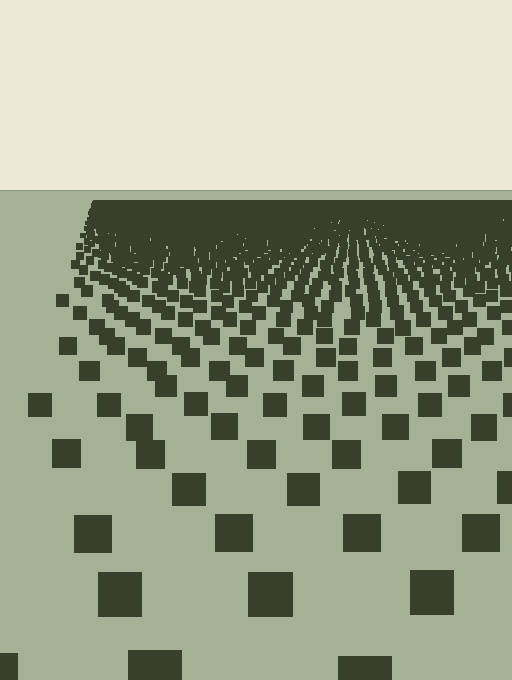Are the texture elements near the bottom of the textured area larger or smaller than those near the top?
Larger. Near the bottom, elements are closer to the viewer and appear at a bigger on-screen size.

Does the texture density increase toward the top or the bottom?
Density increases toward the top.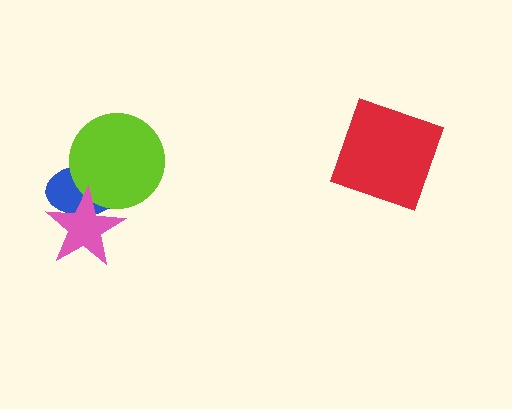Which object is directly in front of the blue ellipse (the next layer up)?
The lime circle is directly in front of the blue ellipse.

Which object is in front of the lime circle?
The pink star is in front of the lime circle.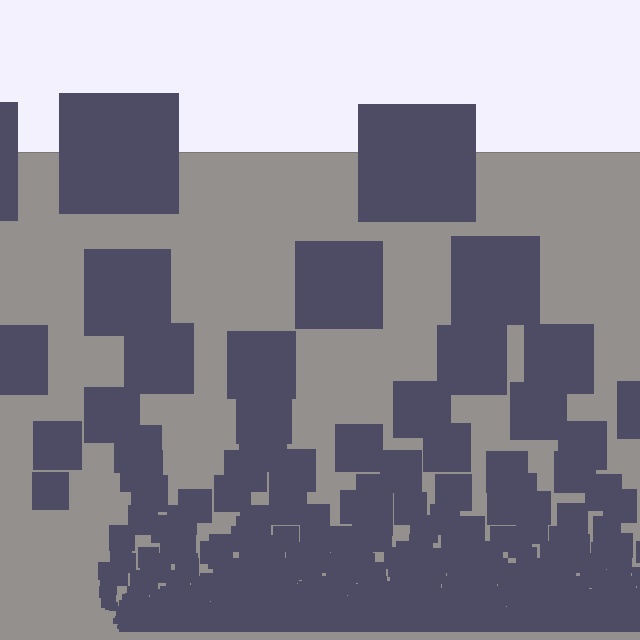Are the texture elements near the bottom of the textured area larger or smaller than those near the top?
Smaller. The gradient is inverted — elements near the bottom are smaller and denser.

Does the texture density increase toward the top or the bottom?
Density increases toward the bottom.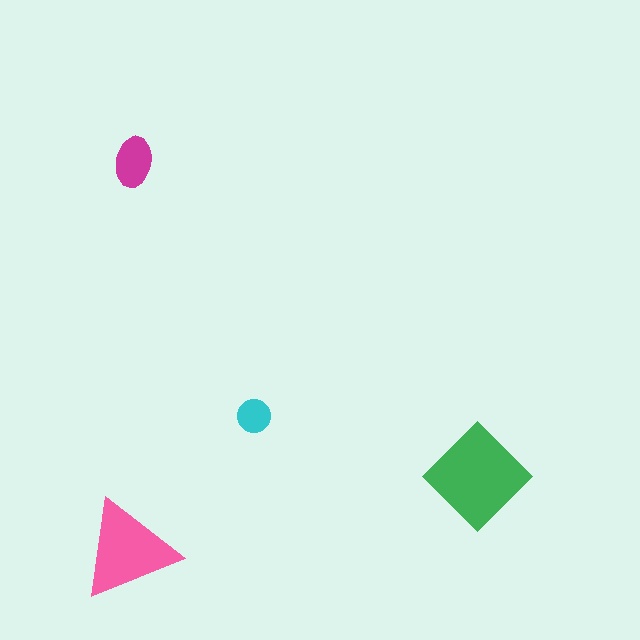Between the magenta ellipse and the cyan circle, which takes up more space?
The magenta ellipse.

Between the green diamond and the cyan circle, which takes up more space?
The green diamond.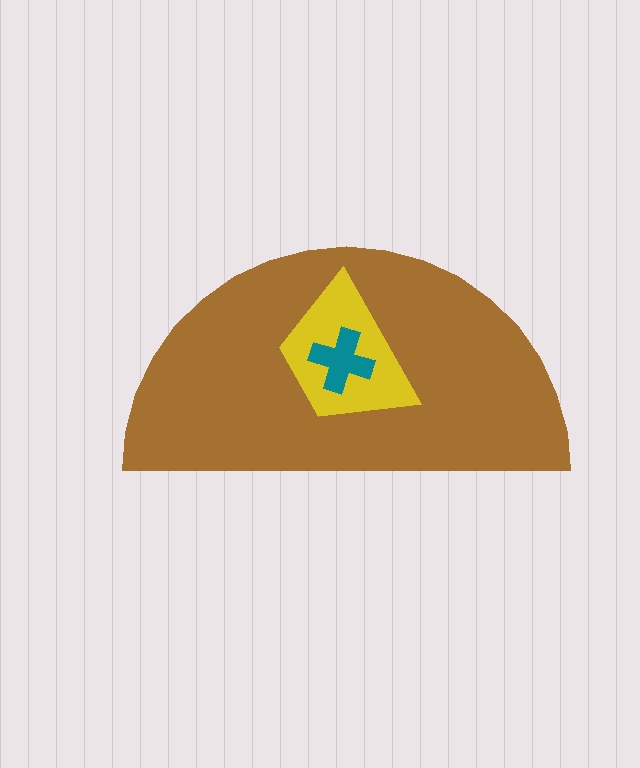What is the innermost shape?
The teal cross.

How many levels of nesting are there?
3.